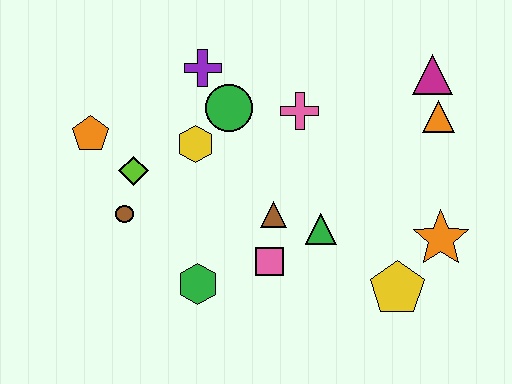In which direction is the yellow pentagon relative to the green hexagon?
The yellow pentagon is to the right of the green hexagon.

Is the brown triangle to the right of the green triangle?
No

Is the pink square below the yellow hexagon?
Yes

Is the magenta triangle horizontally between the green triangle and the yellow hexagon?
No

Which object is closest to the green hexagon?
The pink square is closest to the green hexagon.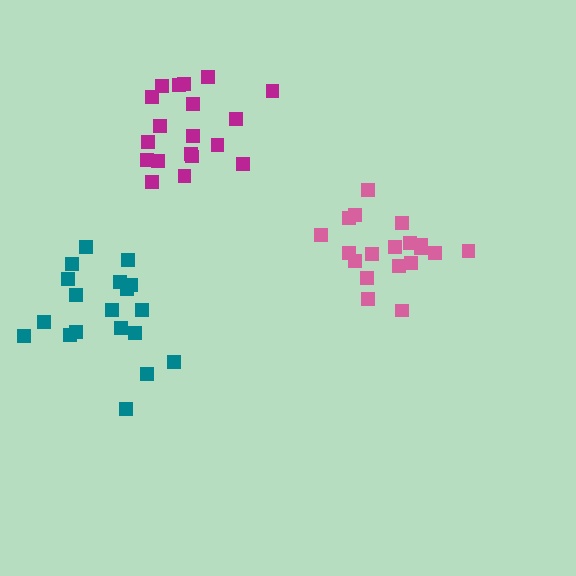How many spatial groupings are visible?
There are 3 spatial groupings.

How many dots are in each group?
Group 1: 19 dots, Group 2: 19 dots, Group 3: 19 dots (57 total).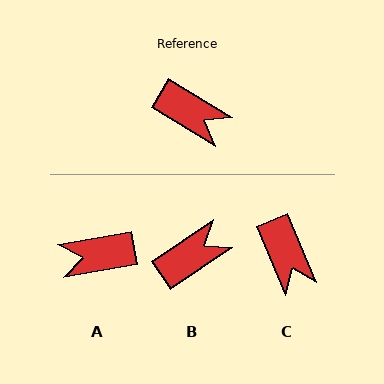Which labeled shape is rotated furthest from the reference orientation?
A, about 139 degrees away.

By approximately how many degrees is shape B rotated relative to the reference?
Approximately 65 degrees counter-clockwise.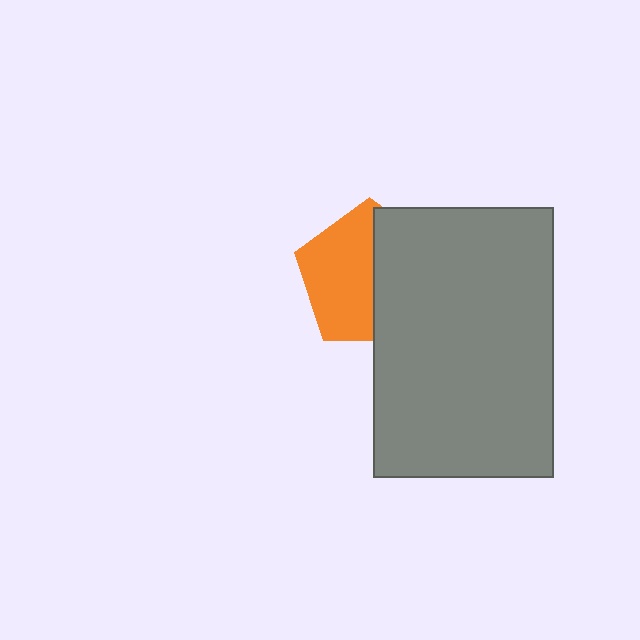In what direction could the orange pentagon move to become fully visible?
The orange pentagon could move left. That would shift it out from behind the gray rectangle entirely.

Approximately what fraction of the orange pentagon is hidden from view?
Roughly 46% of the orange pentagon is hidden behind the gray rectangle.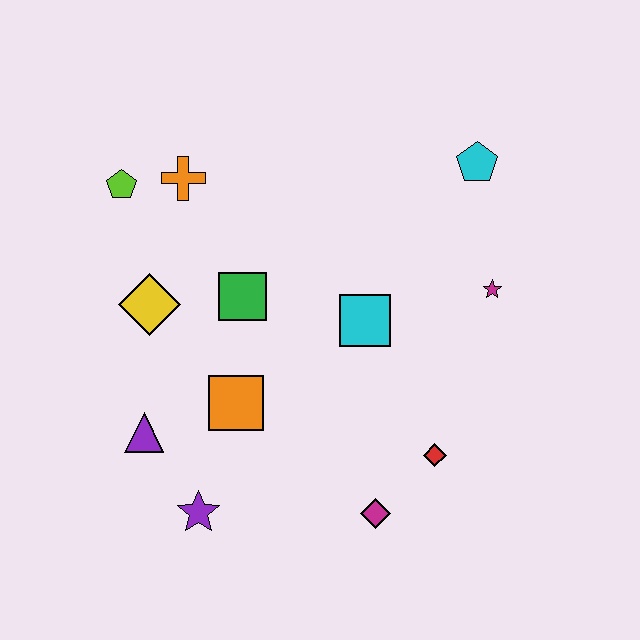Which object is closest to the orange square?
The purple triangle is closest to the orange square.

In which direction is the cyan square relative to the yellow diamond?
The cyan square is to the right of the yellow diamond.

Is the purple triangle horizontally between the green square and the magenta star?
No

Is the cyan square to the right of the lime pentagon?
Yes